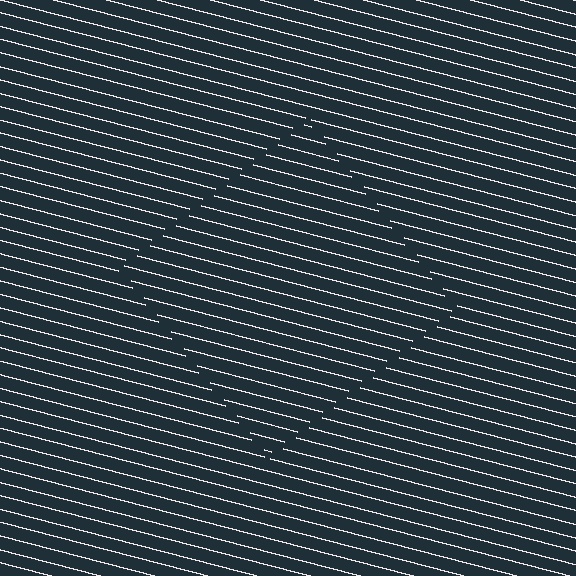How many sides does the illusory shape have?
4 sides — the line-ends trace a square.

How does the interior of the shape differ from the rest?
The interior of the shape contains the same grating, shifted by half a period — the contour is defined by the phase discontinuity where line-ends from the inner and outer gratings abut.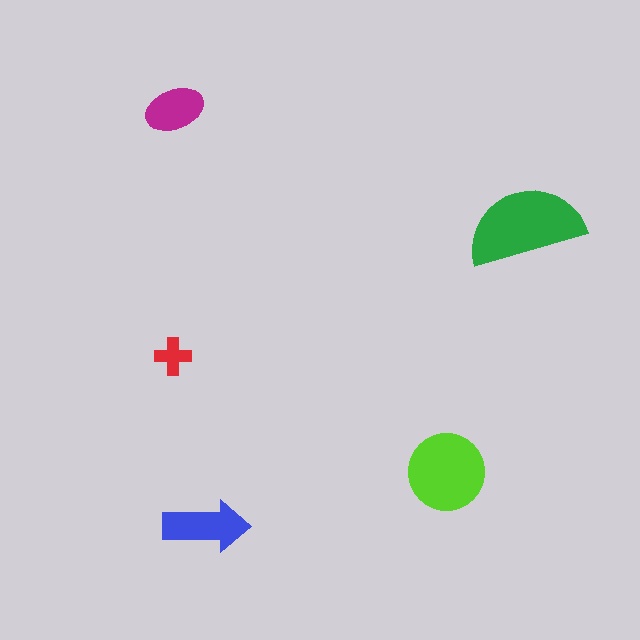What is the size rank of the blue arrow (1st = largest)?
3rd.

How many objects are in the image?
There are 5 objects in the image.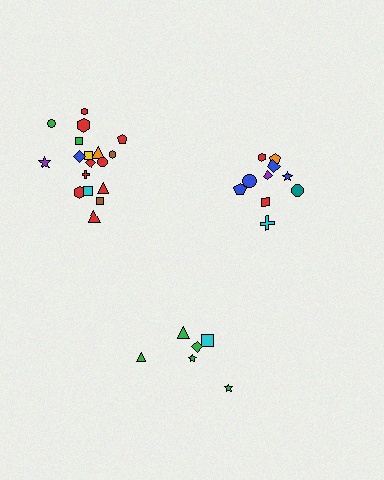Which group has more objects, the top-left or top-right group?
The top-left group.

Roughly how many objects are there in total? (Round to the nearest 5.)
Roughly 35 objects in total.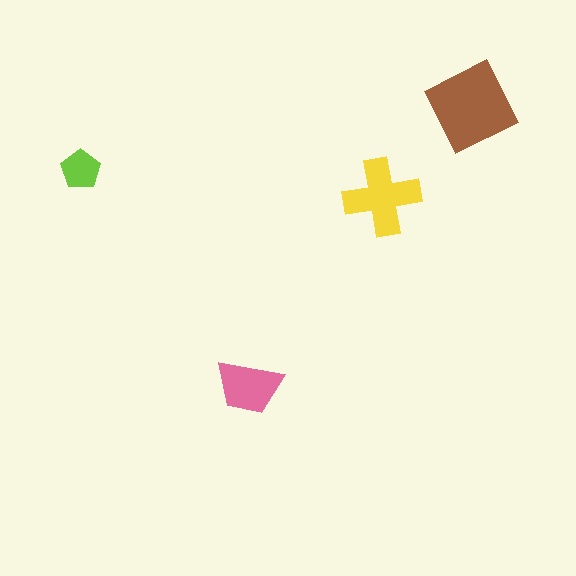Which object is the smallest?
The lime pentagon.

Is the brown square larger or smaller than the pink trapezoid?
Larger.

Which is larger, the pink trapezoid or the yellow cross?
The yellow cross.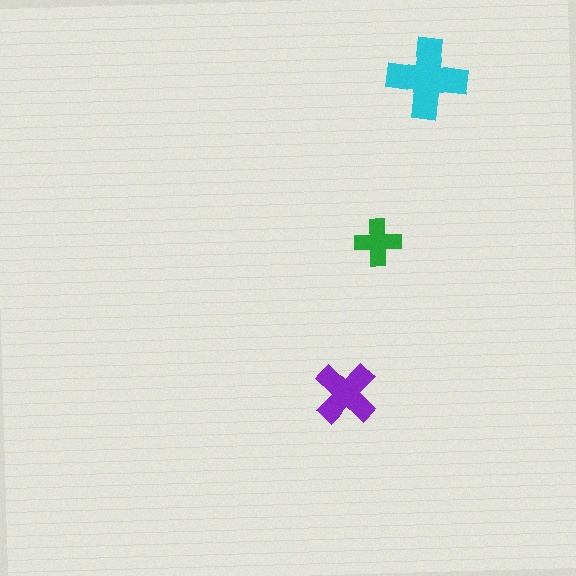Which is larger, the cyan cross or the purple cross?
The cyan one.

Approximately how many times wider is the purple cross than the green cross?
About 1.5 times wider.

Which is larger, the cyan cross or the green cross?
The cyan one.